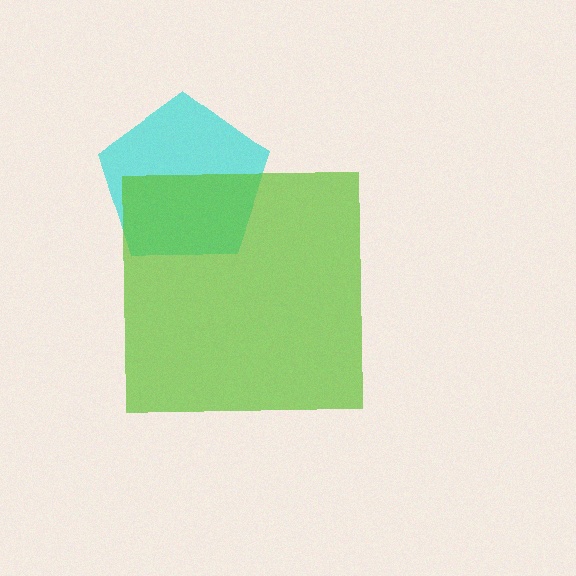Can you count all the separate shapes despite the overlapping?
Yes, there are 2 separate shapes.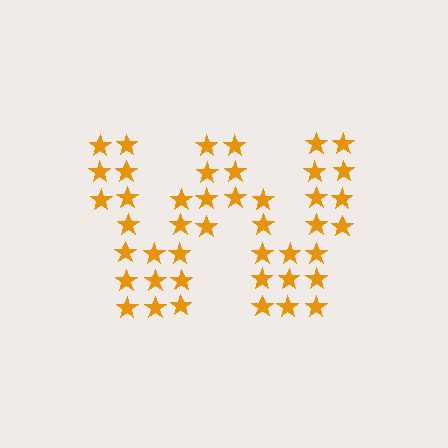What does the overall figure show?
The overall figure shows the letter W.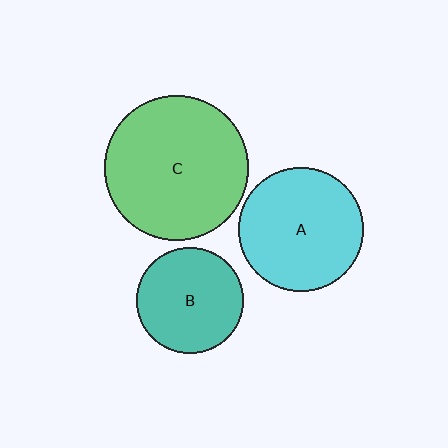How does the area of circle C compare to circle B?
Approximately 1.8 times.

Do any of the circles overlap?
No, none of the circles overlap.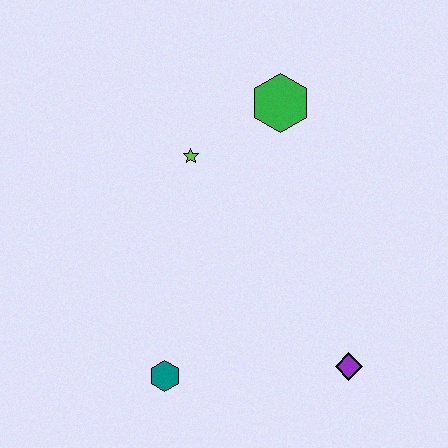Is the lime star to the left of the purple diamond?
Yes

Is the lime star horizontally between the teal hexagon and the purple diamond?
Yes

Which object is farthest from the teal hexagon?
The green hexagon is farthest from the teal hexagon.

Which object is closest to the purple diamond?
The teal hexagon is closest to the purple diamond.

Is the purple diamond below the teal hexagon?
No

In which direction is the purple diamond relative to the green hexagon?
The purple diamond is below the green hexagon.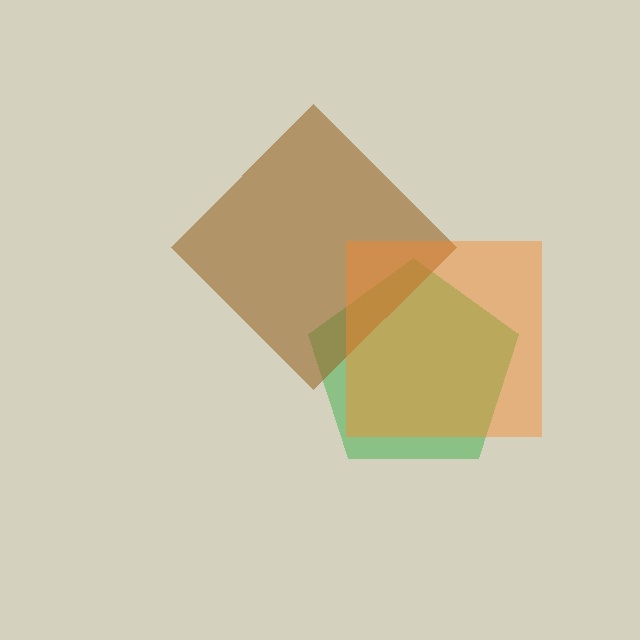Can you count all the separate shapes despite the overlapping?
Yes, there are 3 separate shapes.